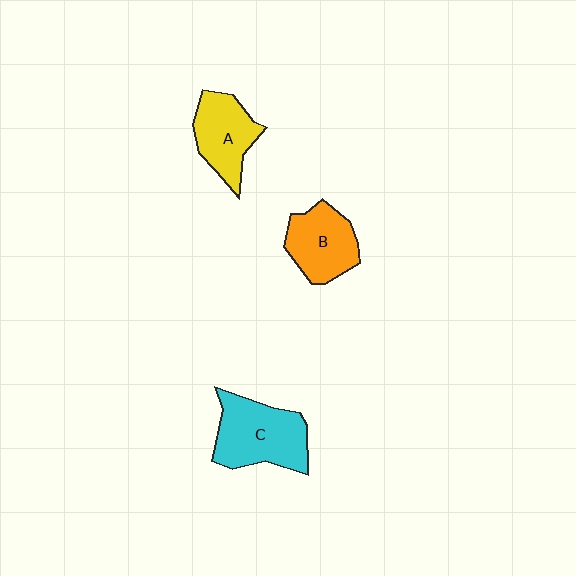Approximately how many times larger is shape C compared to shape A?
Approximately 1.3 times.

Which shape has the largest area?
Shape C (cyan).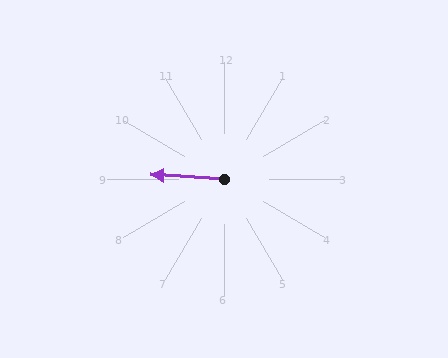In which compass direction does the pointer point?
West.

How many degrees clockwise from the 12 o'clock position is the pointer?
Approximately 273 degrees.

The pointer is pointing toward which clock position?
Roughly 9 o'clock.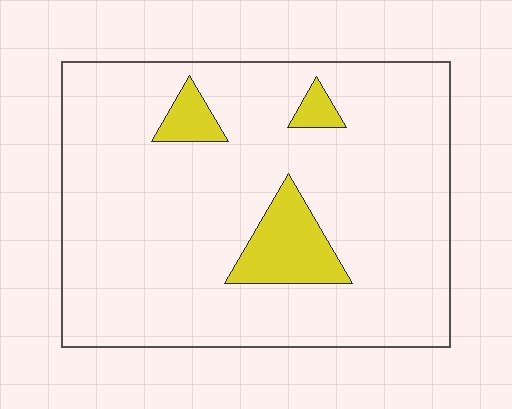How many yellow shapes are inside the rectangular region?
3.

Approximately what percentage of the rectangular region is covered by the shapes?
Approximately 10%.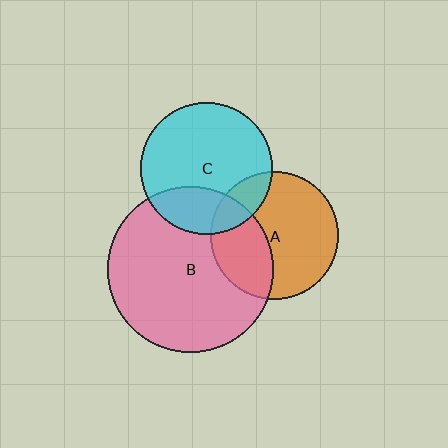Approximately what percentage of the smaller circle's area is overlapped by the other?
Approximately 35%.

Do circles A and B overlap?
Yes.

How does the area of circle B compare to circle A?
Approximately 1.7 times.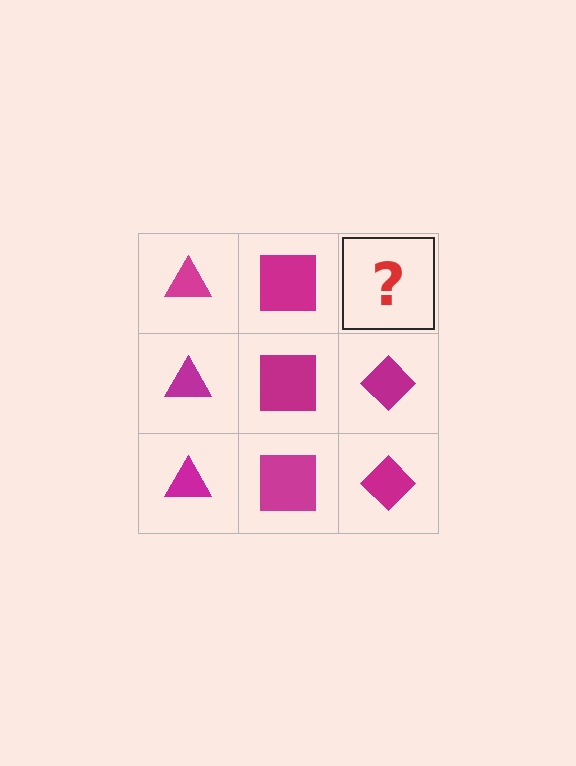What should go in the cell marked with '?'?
The missing cell should contain a magenta diamond.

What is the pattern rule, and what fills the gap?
The rule is that each column has a consistent shape. The gap should be filled with a magenta diamond.